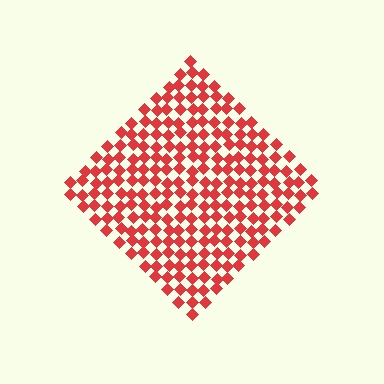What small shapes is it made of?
It is made of small diamonds.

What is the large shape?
The large shape is a diamond.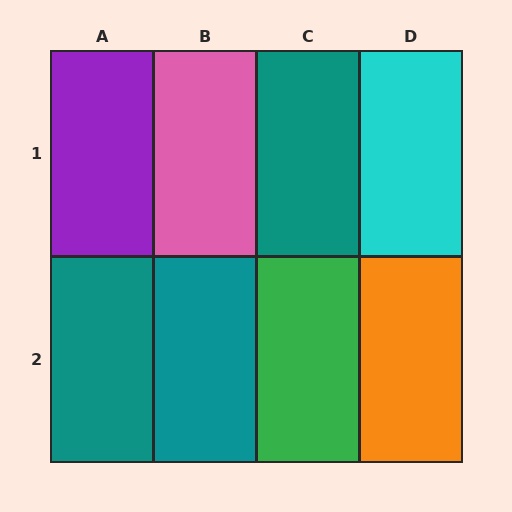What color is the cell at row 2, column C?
Green.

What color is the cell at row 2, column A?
Teal.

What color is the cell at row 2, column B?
Teal.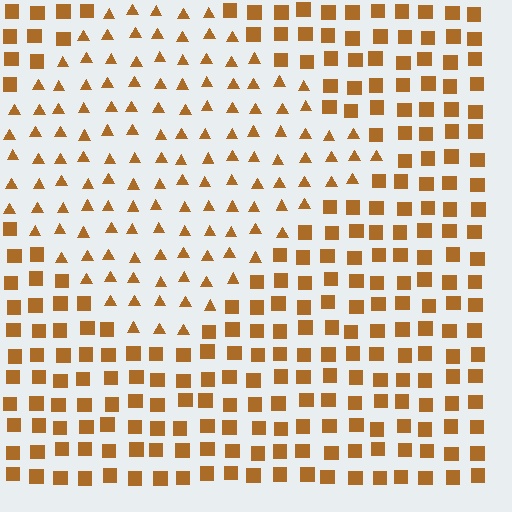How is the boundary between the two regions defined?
The boundary is defined by a change in element shape: triangles inside vs. squares outside. All elements share the same color and spacing.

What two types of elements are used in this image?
The image uses triangles inside the diamond region and squares outside it.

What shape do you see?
I see a diamond.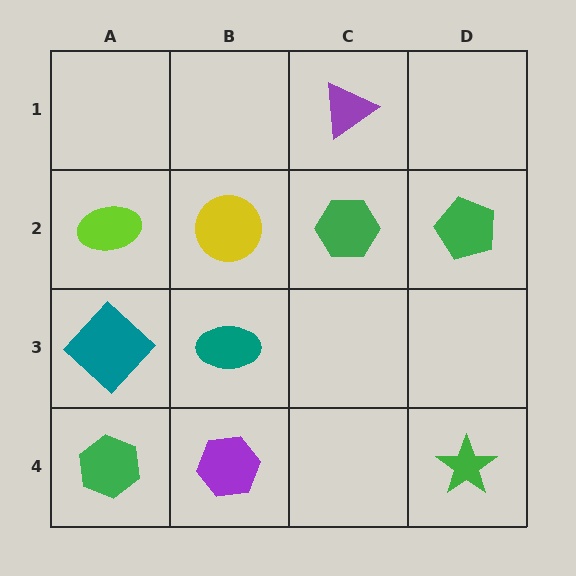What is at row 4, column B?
A purple hexagon.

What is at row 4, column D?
A green star.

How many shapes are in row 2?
4 shapes.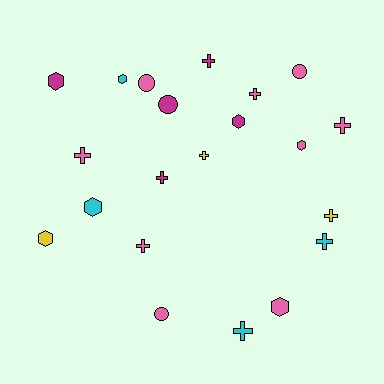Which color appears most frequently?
Pink, with 9 objects.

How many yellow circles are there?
There are no yellow circles.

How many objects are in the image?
There are 21 objects.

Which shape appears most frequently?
Cross, with 10 objects.